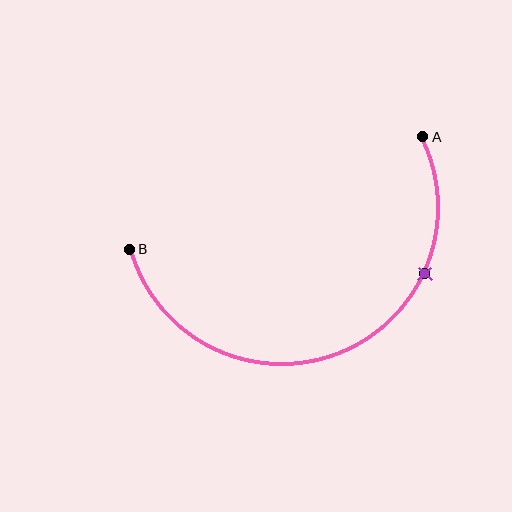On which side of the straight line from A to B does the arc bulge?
The arc bulges below the straight line connecting A and B.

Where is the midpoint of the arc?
The arc midpoint is the point on the curve farthest from the straight line joining A and B. It sits below that line.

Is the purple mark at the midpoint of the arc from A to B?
No. The purple mark lies on the arc but is closer to endpoint A. The arc midpoint would be at the point on the curve equidistant along the arc from both A and B.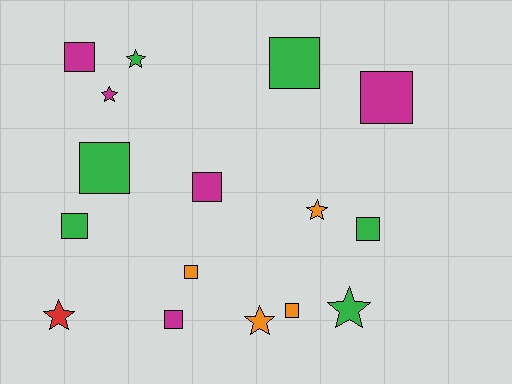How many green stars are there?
There are 2 green stars.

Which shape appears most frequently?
Square, with 10 objects.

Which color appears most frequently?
Green, with 6 objects.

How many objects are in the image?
There are 16 objects.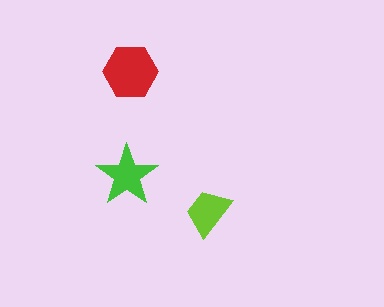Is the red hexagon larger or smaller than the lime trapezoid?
Larger.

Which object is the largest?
The red hexagon.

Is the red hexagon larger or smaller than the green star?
Larger.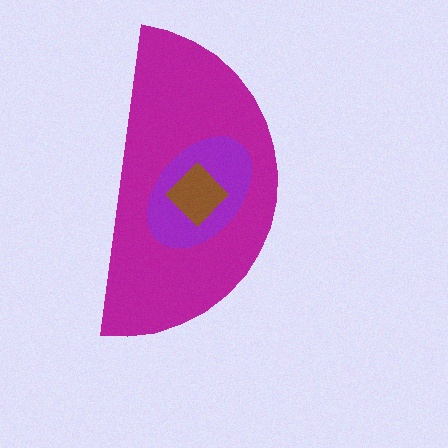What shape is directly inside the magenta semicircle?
The purple ellipse.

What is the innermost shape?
The brown diamond.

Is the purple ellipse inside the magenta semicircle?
Yes.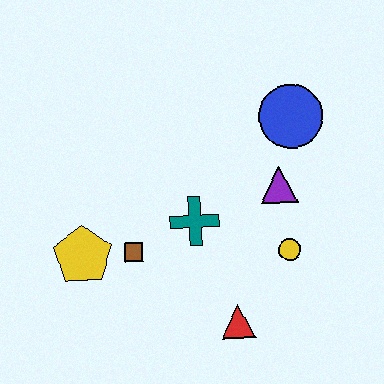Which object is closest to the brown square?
The yellow pentagon is closest to the brown square.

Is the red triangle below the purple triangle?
Yes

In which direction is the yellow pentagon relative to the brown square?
The yellow pentagon is to the left of the brown square.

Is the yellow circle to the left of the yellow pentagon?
No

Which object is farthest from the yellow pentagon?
The blue circle is farthest from the yellow pentagon.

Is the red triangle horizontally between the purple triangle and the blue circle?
No